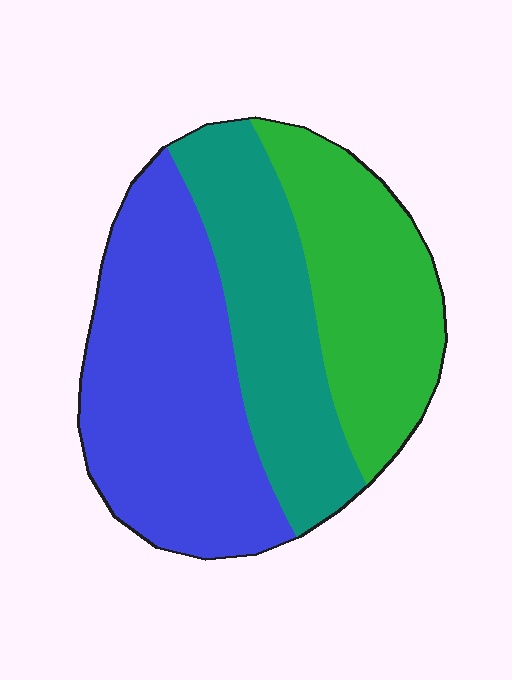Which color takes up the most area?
Blue, at roughly 45%.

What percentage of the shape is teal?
Teal covers 29% of the shape.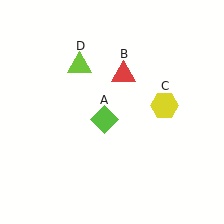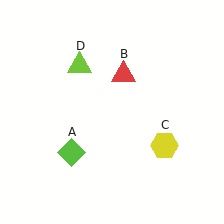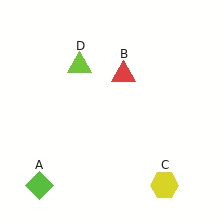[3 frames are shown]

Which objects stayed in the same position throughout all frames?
Red triangle (object B) and lime triangle (object D) remained stationary.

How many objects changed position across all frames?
2 objects changed position: lime diamond (object A), yellow hexagon (object C).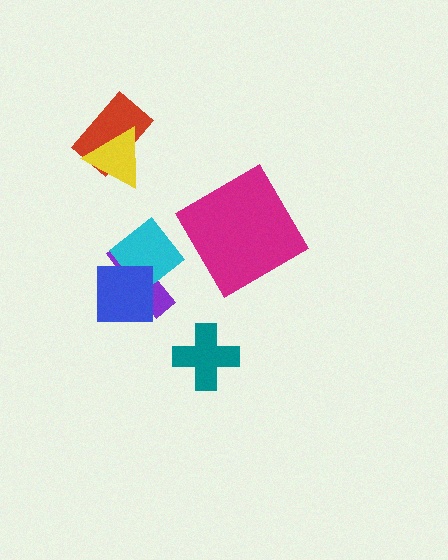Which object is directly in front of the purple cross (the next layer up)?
The cyan diamond is directly in front of the purple cross.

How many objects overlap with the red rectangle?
1 object overlaps with the red rectangle.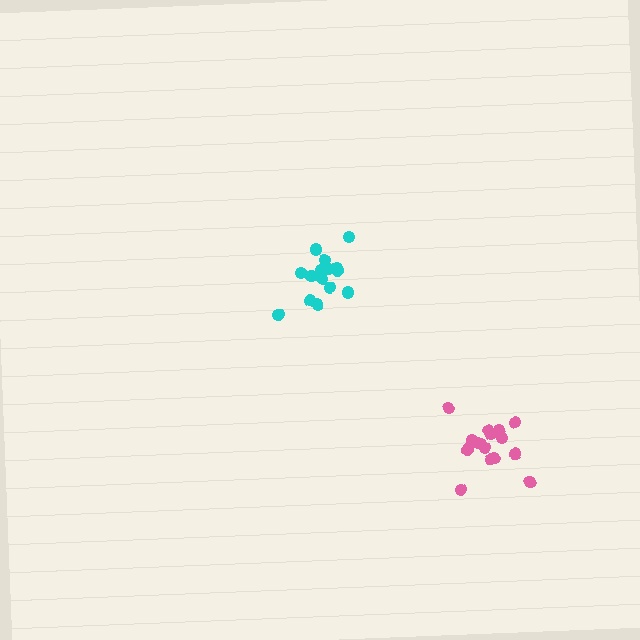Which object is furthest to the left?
The cyan cluster is leftmost.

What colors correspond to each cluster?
The clusters are colored: cyan, pink.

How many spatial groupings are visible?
There are 2 spatial groupings.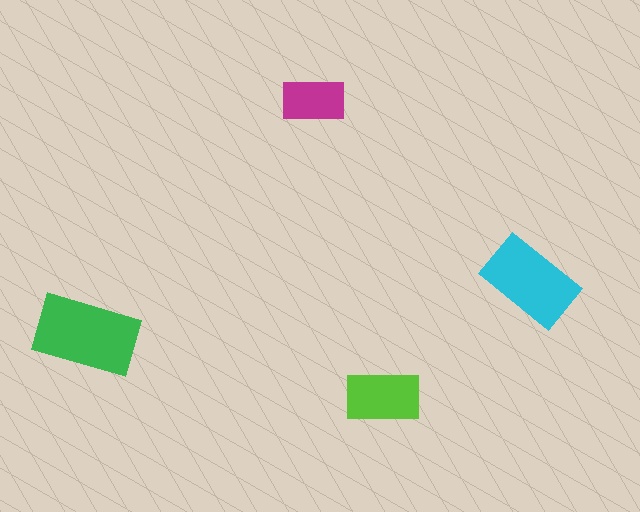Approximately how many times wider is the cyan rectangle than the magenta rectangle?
About 1.5 times wider.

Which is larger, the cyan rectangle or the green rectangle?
The green one.